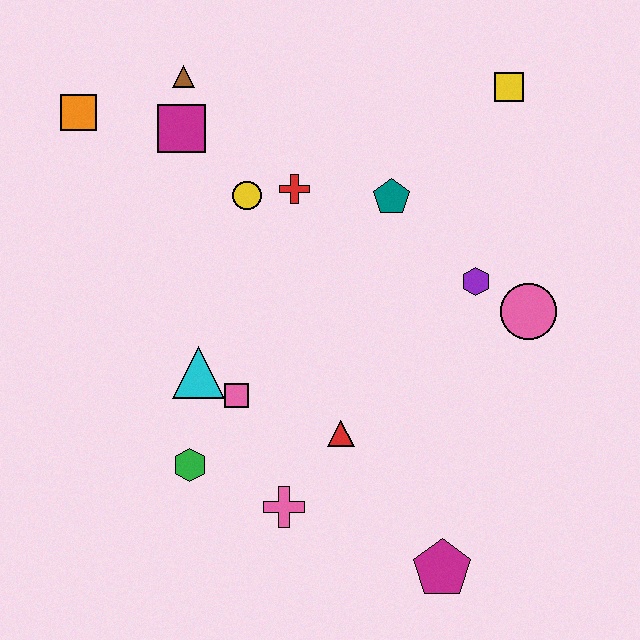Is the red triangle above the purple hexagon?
No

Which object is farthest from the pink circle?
The orange square is farthest from the pink circle.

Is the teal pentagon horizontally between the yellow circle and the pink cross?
No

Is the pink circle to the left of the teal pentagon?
No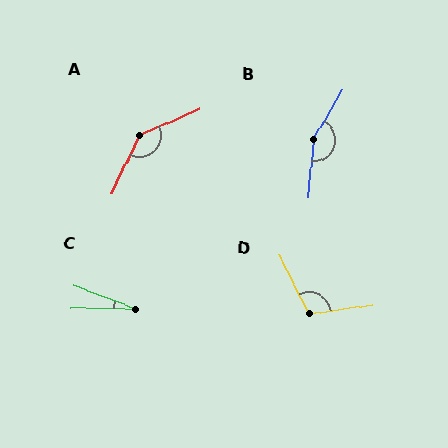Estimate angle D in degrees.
Approximately 109 degrees.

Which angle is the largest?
B, at approximately 156 degrees.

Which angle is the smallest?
C, at approximately 20 degrees.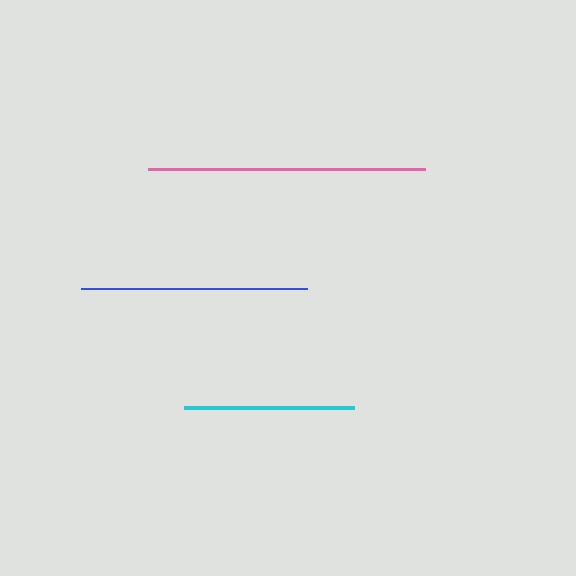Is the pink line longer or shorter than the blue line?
The pink line is longer than the blue line.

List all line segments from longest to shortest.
From longest to shortest: pink, blue, cyan.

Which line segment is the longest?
The pink line is the longest at approximately 278 pixels.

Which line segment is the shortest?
The cyan line is the shortest at approximately 170 pixels.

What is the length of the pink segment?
The pink segment is approximately 278 pixels long.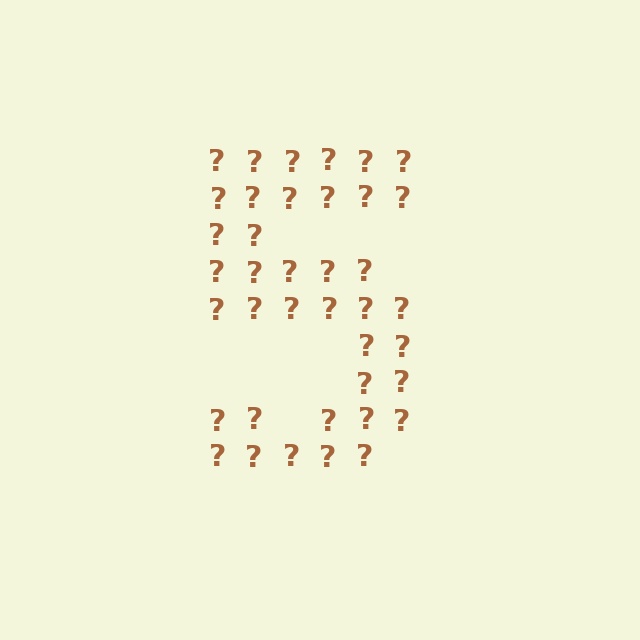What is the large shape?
The large shape is the digit 5.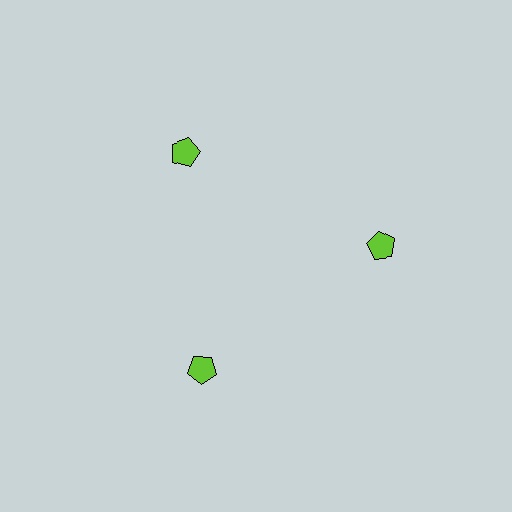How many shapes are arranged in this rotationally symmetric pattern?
There are 3 shapes, arranged in 3 groups of 1.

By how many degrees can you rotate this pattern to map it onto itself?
The pattern maps onto itself every 120 degrees of rotation.